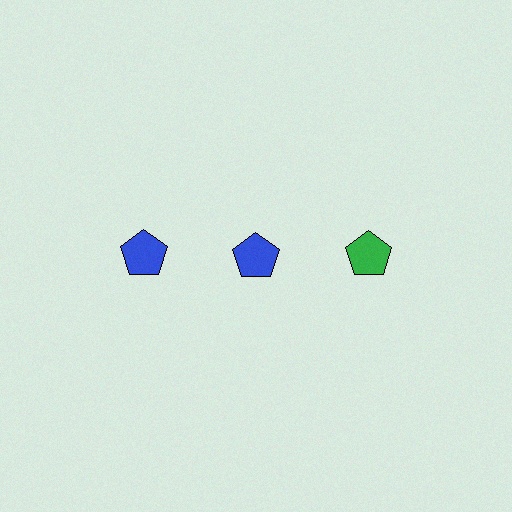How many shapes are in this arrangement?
There are 3 shapes arranged in a grid pattern.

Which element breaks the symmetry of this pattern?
The green pentagon in the top row, center column breaks the symmetry. All other shapes are blue pentagons.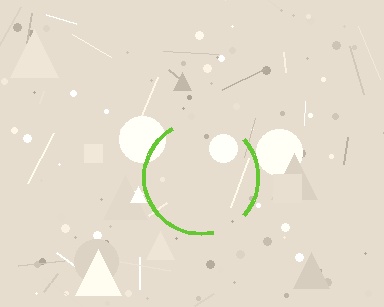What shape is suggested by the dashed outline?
The dashed outline suggests a circle.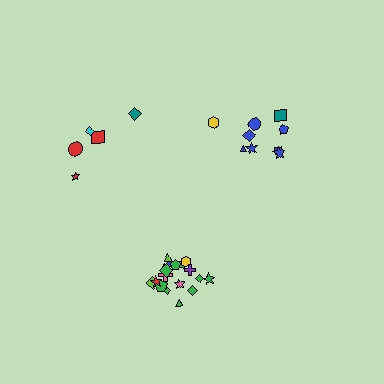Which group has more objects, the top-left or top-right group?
The top-right group.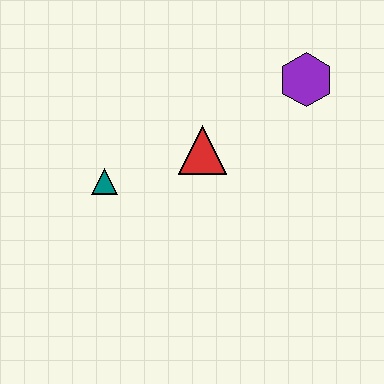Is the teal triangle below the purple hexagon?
Yes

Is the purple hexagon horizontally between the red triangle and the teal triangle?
No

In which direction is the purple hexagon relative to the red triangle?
The purple hexagon is to the right of the red triangle.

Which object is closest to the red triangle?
The teal triangle is closest to the red triangle.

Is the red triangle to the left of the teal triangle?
No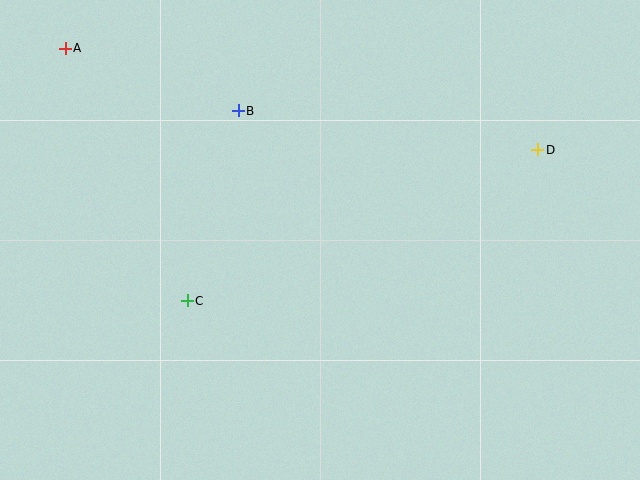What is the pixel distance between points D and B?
The distance between D and B is 302 pixels.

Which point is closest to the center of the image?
Point C at (187, 301) is closest to the center.